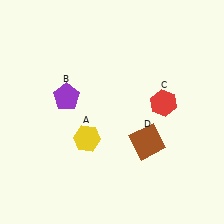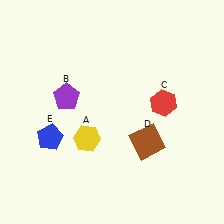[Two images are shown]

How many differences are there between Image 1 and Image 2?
There is 1 difference between the two images.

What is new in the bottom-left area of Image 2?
A blue pentagon (E) was added in the bottom-left area of Image 2.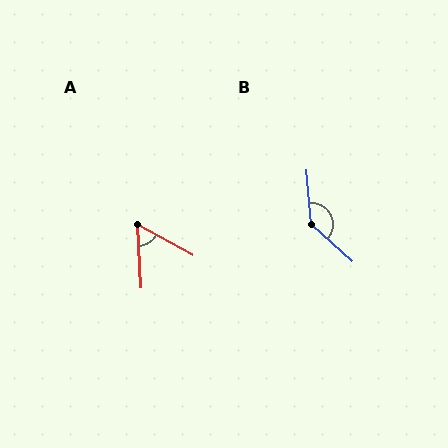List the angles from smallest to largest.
A (58°), B (137°).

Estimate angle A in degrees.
Approximately 58 degrees.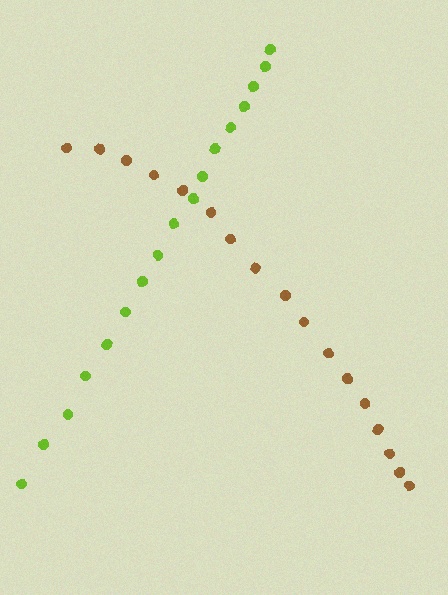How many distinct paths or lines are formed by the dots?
There are 2 distinct paths.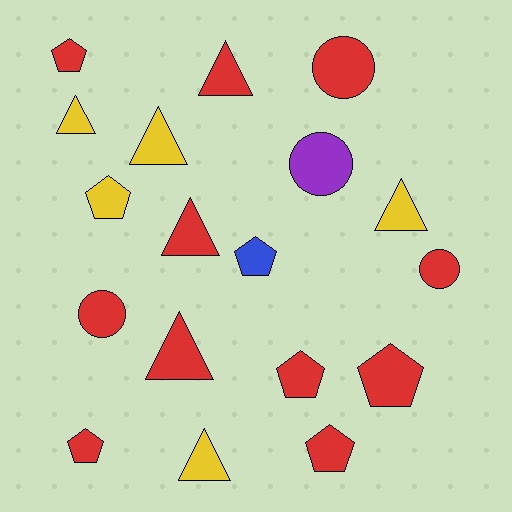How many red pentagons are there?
There are 5 red pentagons.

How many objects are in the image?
There are 18 objects.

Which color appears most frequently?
Red, with 11 objects.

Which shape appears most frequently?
Triangle, with 7 objects.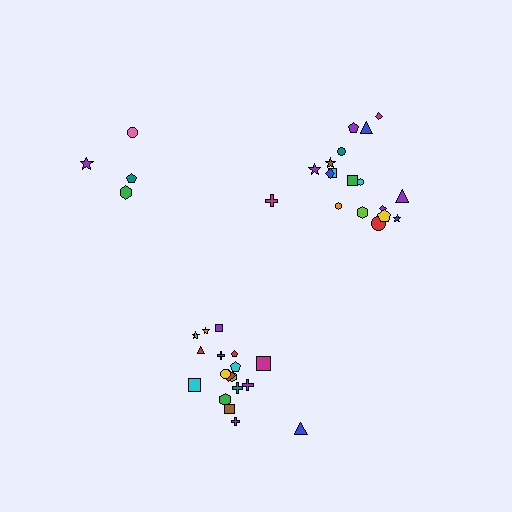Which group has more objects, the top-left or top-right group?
The top-right group.